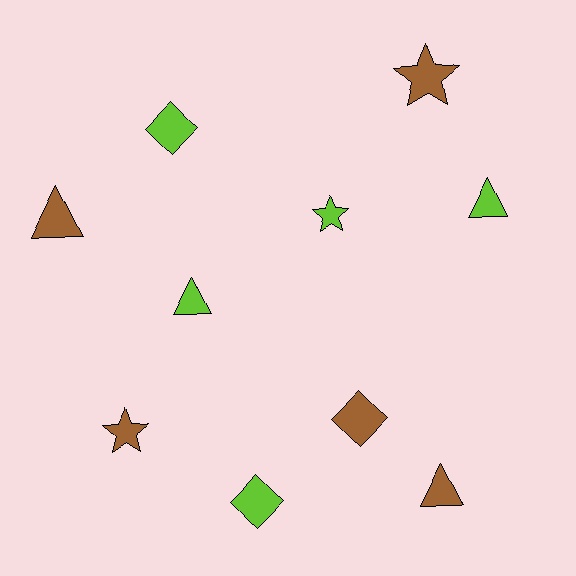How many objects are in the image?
There are 10 objects.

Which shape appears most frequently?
Triangle, with 4 objects.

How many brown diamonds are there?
There is 1 brown diamond.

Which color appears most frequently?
Brown, with 5 objects.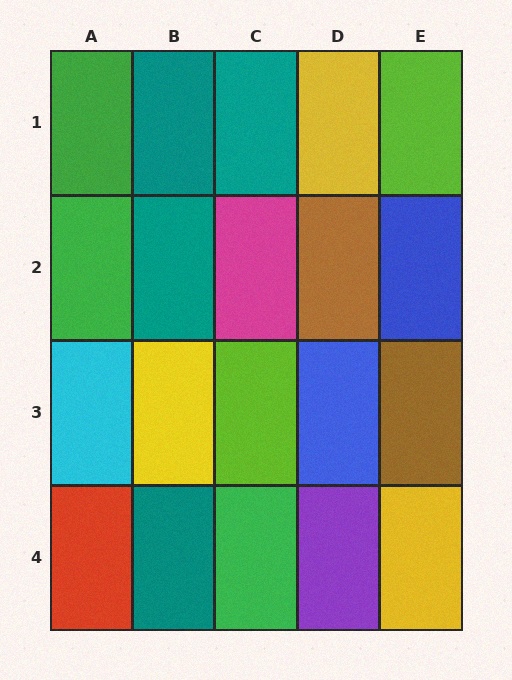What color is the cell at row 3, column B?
Yellow.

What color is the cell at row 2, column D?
Brown.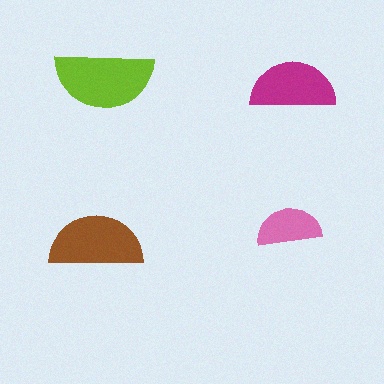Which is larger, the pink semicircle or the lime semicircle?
The lime one.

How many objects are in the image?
There are 4 objects in the image.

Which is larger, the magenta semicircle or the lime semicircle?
The lime one.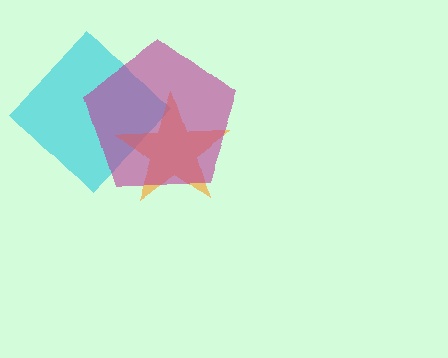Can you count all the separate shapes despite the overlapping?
Yes, there are 3 separate shapes.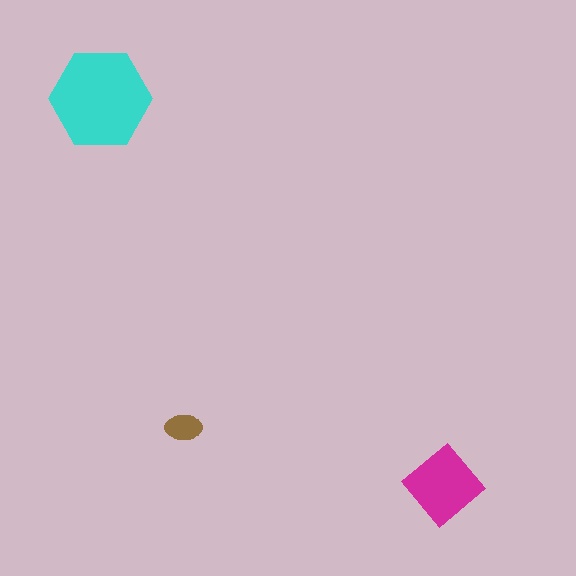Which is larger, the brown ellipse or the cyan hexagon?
The cyan hexagon.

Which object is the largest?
The cyan hexagon.